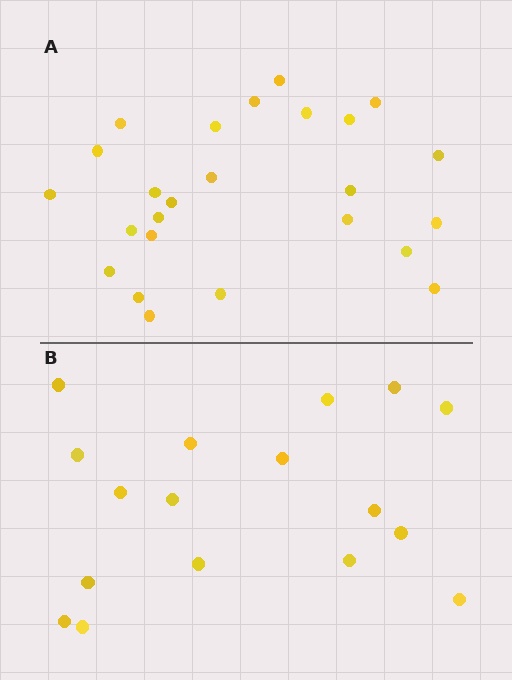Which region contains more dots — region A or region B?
Region A (the top region) has more dots.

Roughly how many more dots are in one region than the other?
Region A has roughly 8 or so more dots than region B.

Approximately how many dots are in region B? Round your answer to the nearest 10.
About 20 dots. (The exact count is 17, which rounds to 20.)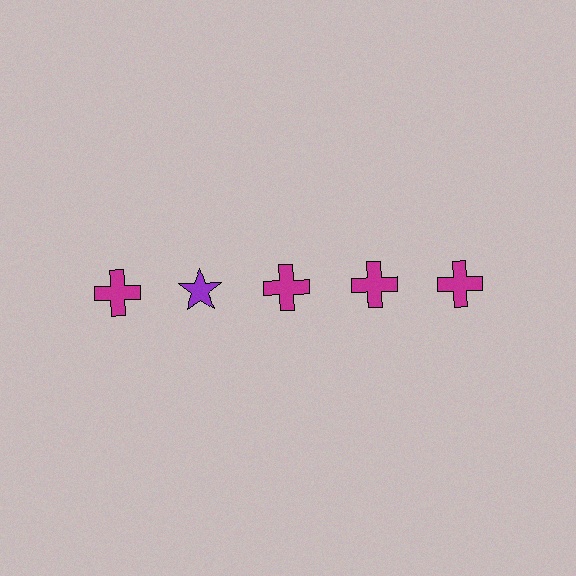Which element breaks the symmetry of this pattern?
The purple star in the top row, second from left column breaks the symmetry. All other shapes are magenta crosses.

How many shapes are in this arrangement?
There are 5 shapes arranged in a grid pattern.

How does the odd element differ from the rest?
It differs in both color (purple instead of magenta) and shape (star instead of cross).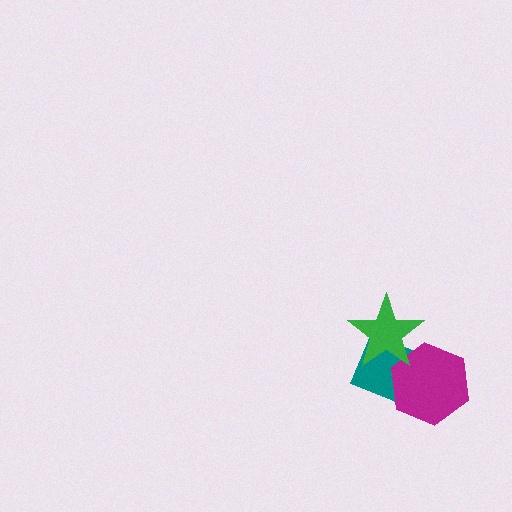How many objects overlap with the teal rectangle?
2 objects overlap with the teal rectangle.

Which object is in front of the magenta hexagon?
The green star is in front of the magenta hexagon.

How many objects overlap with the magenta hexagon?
2 objects overlap with the magenta hexagon.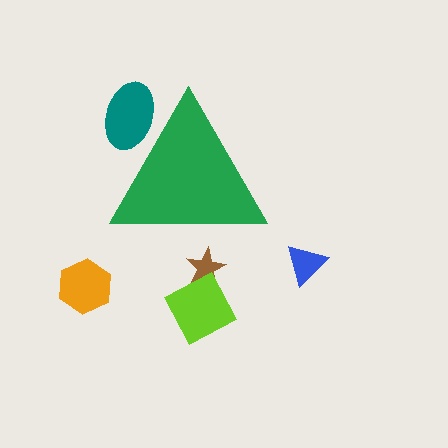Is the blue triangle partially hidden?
No, the blue triangle is fully visible.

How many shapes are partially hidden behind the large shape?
2 shapes are partially hidden.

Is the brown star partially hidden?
Yes, the brown star is partially hidden behind the green triangle.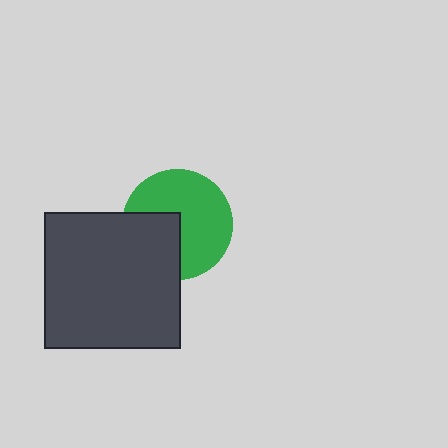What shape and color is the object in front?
The object in front is a dark gray square.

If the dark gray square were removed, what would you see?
You would see the complete green circle.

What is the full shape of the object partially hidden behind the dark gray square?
The partially hidden object is a green circle.